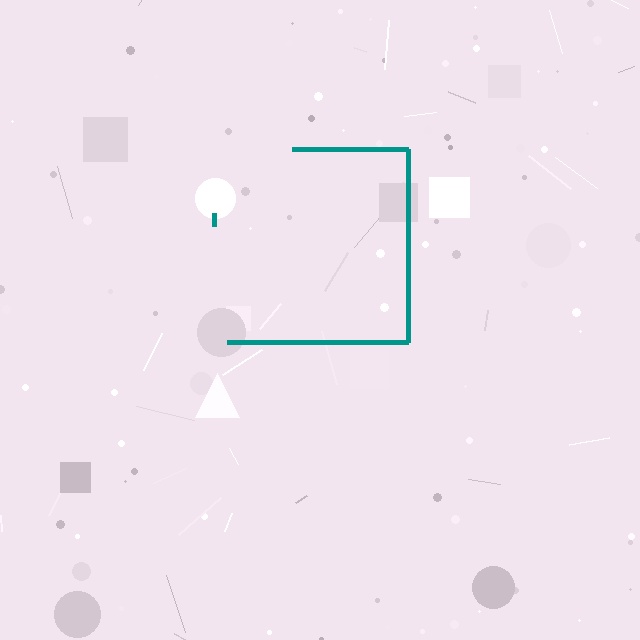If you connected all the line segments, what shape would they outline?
They would outline a square.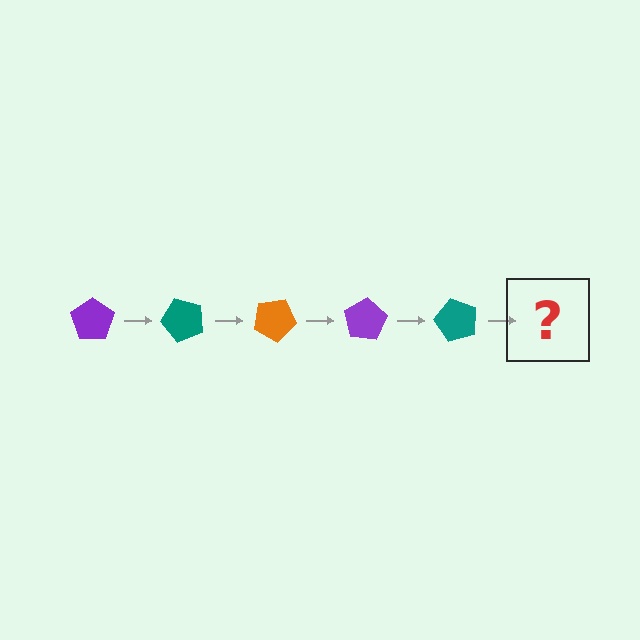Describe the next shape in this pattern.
It should be an orange pentagon, rotated 250 degrees from the start.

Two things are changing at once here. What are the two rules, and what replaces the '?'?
The two rules are that it rotates 50 degrees each step and the color cycles through purple, teal, and orange. The '?' should be an orange pentagon, rotated 250 degrees from the start.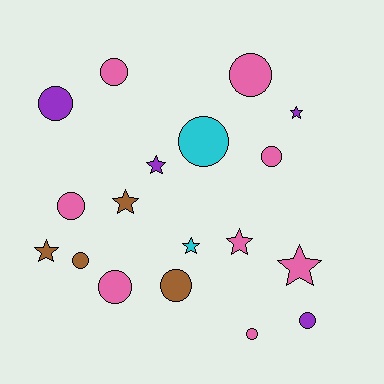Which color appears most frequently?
Pink, with 8 objects.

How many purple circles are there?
There are 2 purple circles.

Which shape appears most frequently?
Circle, with 11 objects.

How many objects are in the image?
There are 18 objects.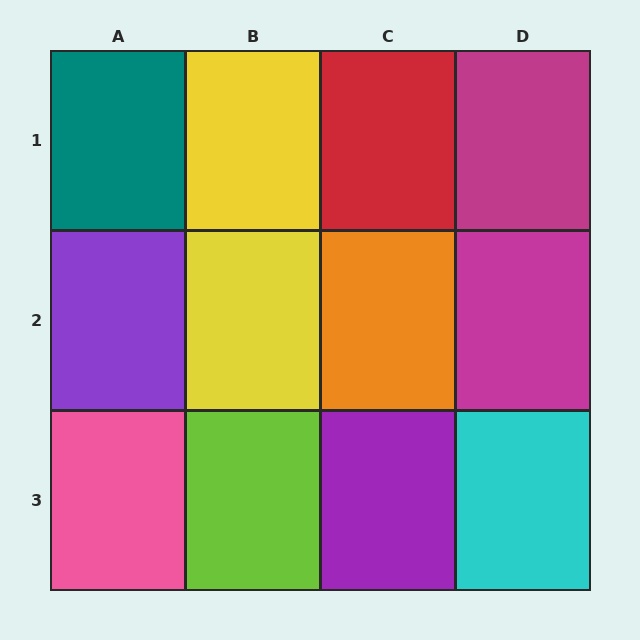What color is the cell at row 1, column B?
Yellow.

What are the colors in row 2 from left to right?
Purple, yellow, orange, magenta.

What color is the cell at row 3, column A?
Pink.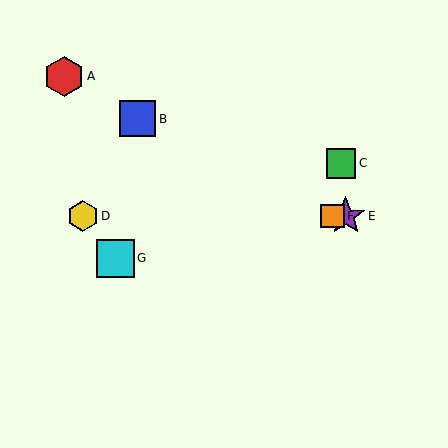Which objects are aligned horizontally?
Objects D, E, F are aligned horizontally.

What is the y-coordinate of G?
Object G is at y≈258.